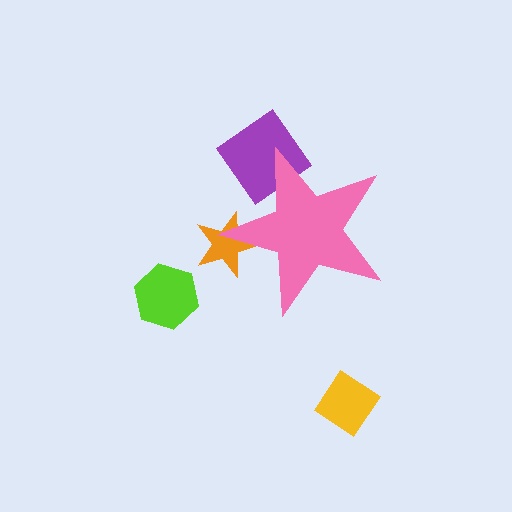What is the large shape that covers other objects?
A pink star.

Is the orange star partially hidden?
Yes, the orange star is partially hidden behind the pink star.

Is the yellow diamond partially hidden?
No, the yellow diamond is fully visible.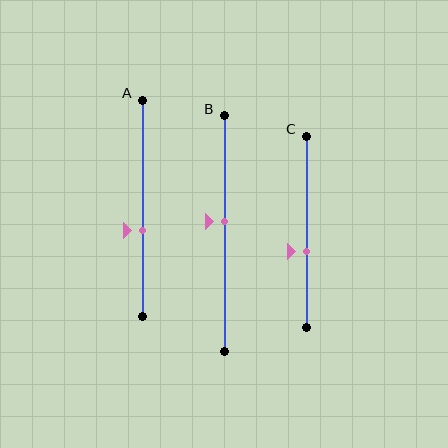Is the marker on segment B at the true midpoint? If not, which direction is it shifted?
No, the marker on segment B is shifted upward by about 5% of the segment length.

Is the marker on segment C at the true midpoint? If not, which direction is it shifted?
No, the marker on segment C is shifted downward by about 10% of the segment length.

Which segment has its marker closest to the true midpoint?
Segment B has its marker closest to the true midpoint.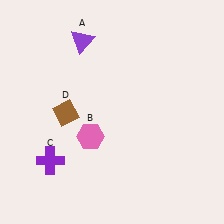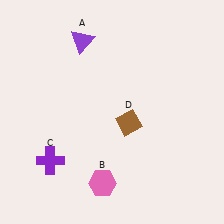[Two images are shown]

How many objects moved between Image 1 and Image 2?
2 objects moved between the two images.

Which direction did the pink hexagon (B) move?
The pink hexagon (B) moved down.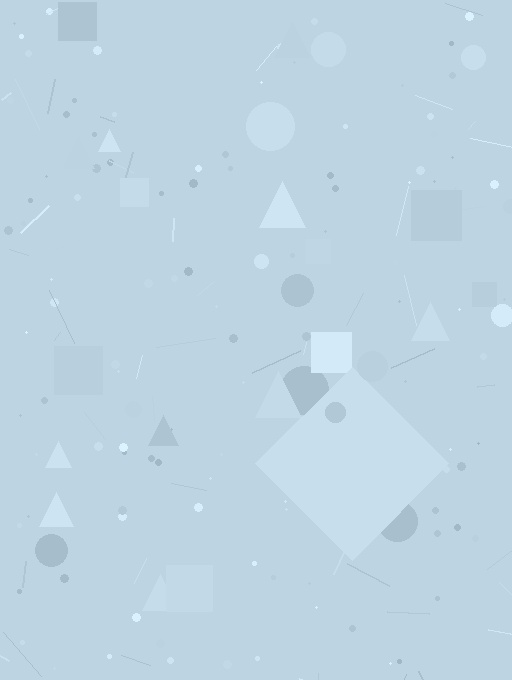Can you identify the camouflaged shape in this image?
The camouflaged shape is a diamond.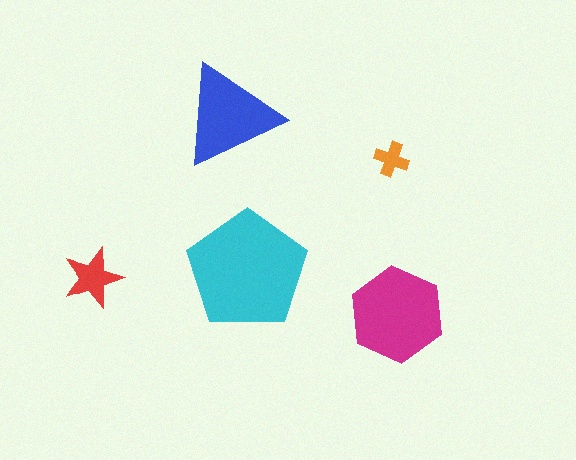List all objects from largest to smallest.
The cyan pentagon, the magenta hexagon, the blue triangle, the red star, the orange cross.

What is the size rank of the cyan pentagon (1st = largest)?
1st.